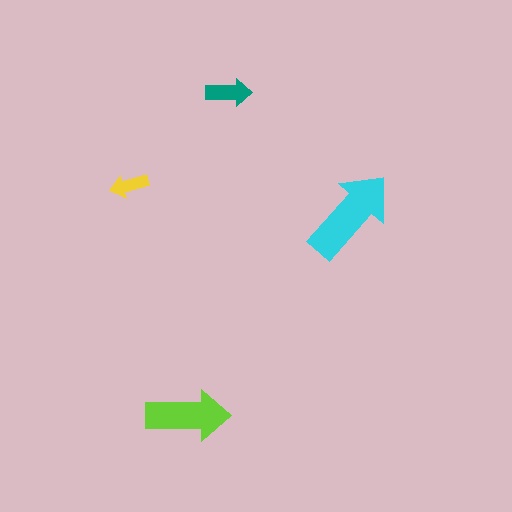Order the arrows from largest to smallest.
the cyan one, the lime one, the teal one, the yellow one.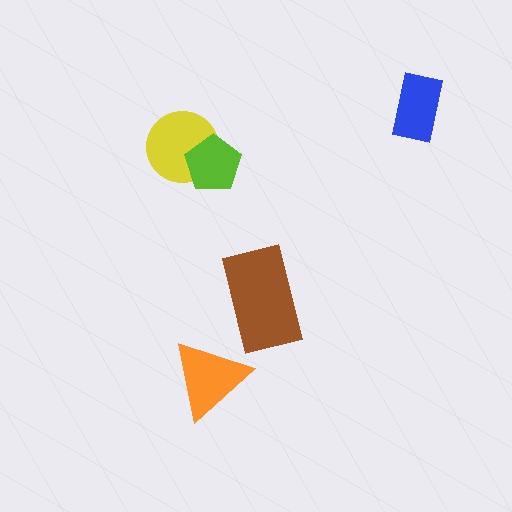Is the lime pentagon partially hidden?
No, no other shape covers it.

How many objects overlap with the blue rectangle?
0 objects overlap with the blue rectangle.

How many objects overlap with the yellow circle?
1 object overlaps with the yellow circle.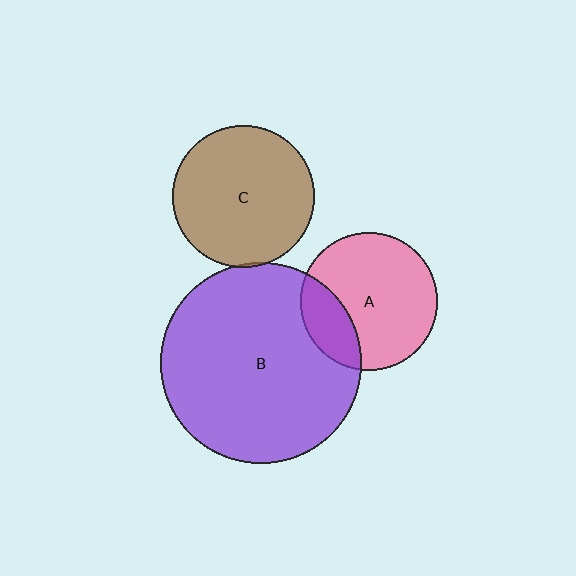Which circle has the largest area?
Circle B (purple).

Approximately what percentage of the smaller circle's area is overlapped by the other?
Approximately 5%.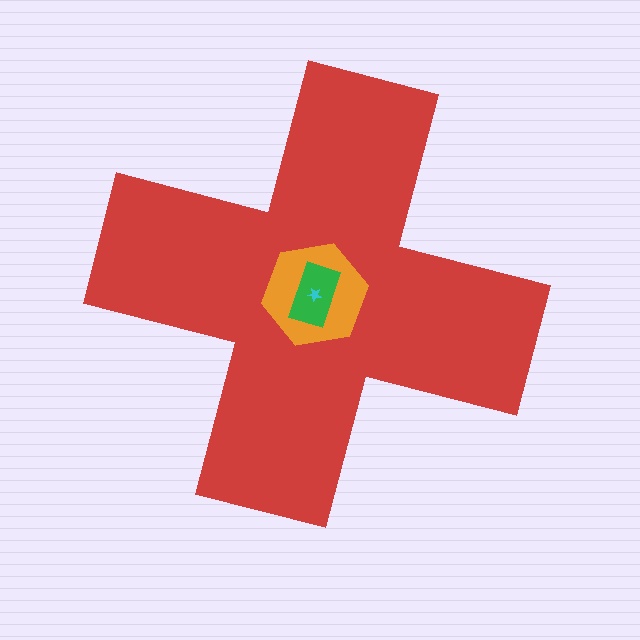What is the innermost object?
The cyan star.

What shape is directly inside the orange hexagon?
The green rectangle.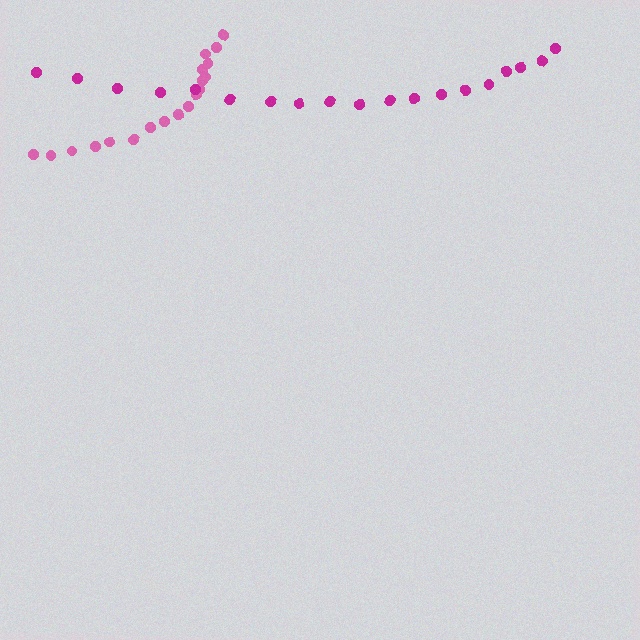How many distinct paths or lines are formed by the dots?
There are 2 distinct paths.